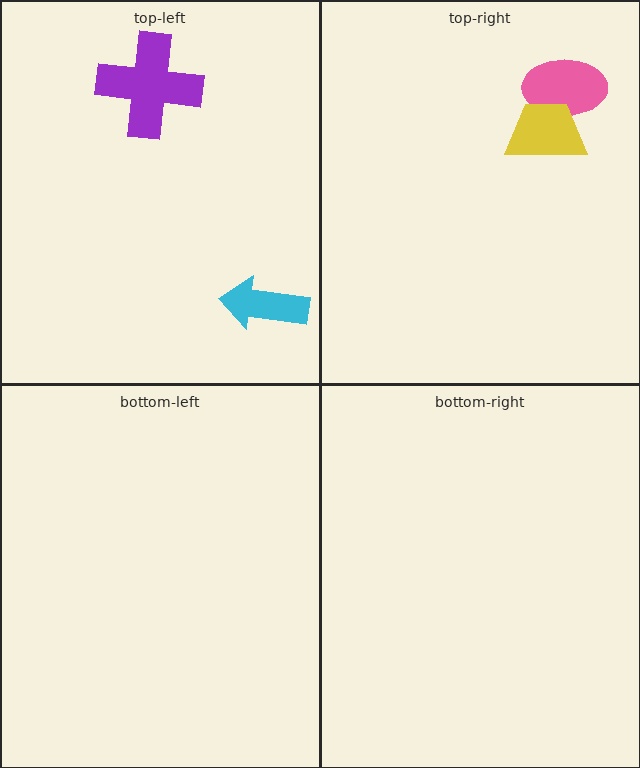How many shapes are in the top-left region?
2.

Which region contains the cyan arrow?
The top-left region.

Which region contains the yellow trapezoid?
The top-right region.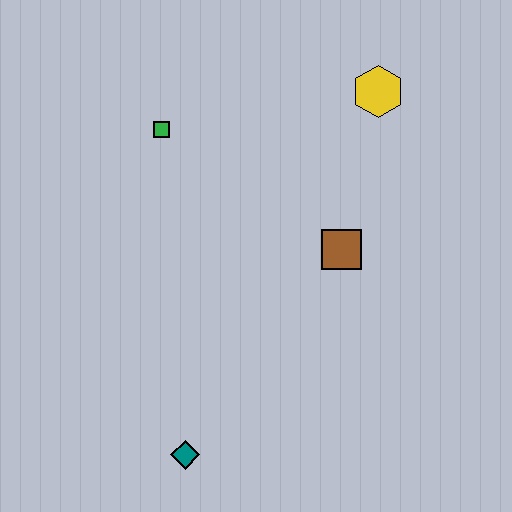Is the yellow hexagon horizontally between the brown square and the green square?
No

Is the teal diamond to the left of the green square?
No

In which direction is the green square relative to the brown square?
The green square is to the left of the brown square.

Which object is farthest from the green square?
The teal diamond is farthest from the green square.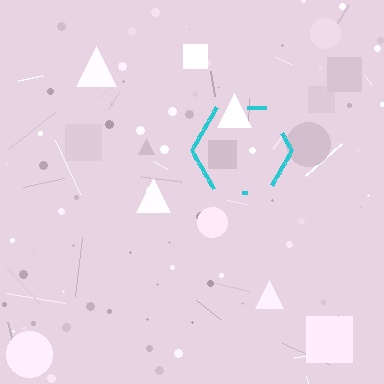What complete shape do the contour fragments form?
The contour fragments form a hexagon.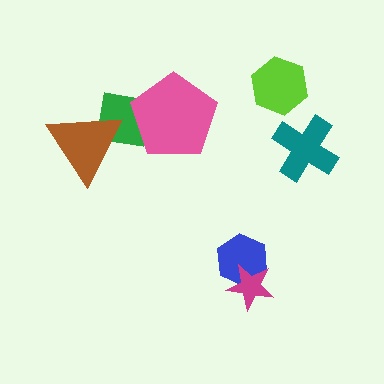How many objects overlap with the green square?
2 objects overlap with the green square.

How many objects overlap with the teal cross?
0 objects overlap with the teal cross.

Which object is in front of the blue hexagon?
The magenta star is in front of the blue hexagon.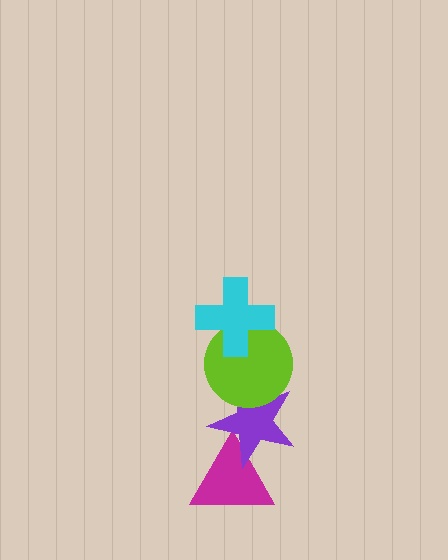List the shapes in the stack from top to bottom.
From top to bottom: the cyan cross, the lime circle, the purple star, the magenta triangle.